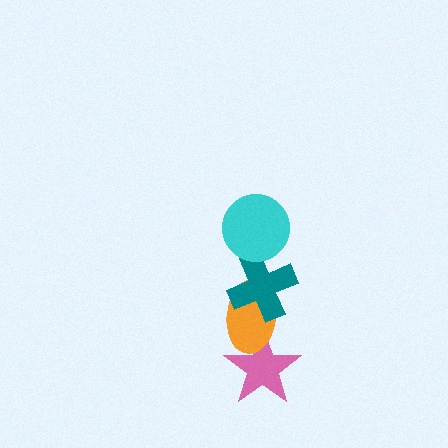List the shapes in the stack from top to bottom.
From top to bottom: the cyan circle, the teal cross, the orange ellipse, the pink star.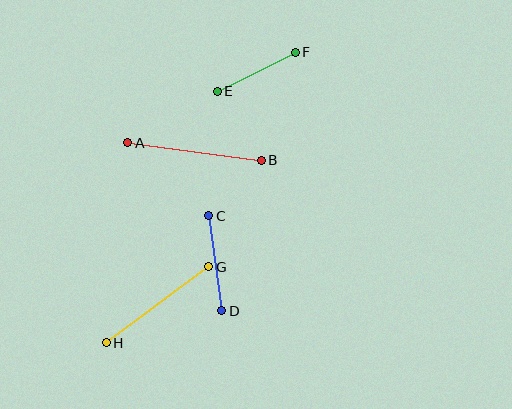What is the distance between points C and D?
The distance is approximately 96 pixels.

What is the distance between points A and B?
The distance is approximately 134 pixels.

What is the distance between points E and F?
The distance is approximately 88 pixels.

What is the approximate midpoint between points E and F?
The midpoint is at approximately (256, 72) pixels.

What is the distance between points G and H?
The distance is approximately 128 pixels.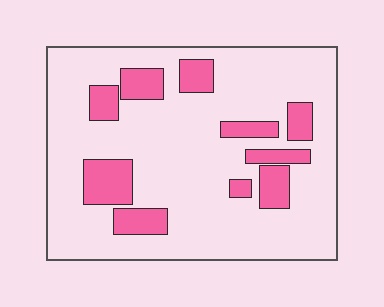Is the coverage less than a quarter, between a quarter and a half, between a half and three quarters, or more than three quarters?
Less than a quarter.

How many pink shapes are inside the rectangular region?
10.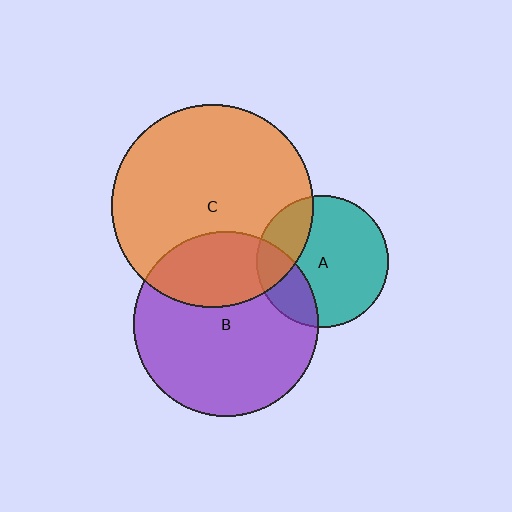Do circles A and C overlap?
Yes.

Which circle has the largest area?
Circle C (orange).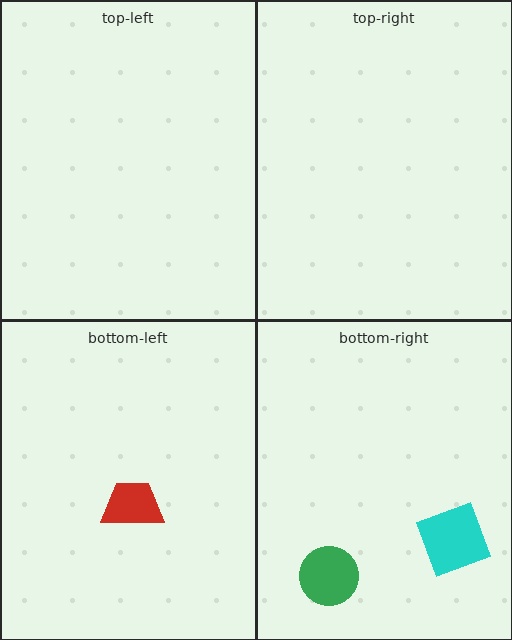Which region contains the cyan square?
The bottom-right region.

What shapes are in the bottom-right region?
The green circle, the cyan square.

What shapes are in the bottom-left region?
The red trapezoid.